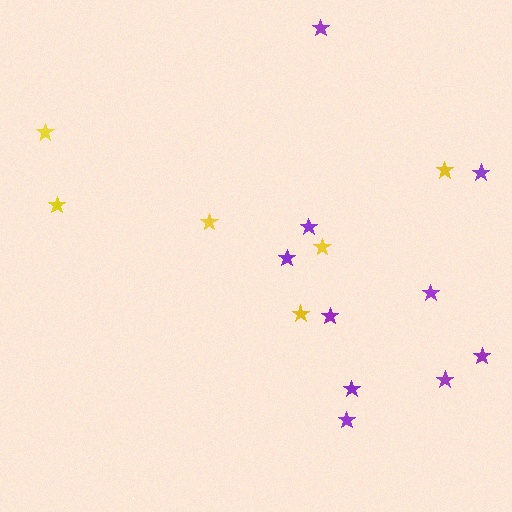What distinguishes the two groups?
There are 2 groups: one group of yellow stars (6) and one group of purple stars (10).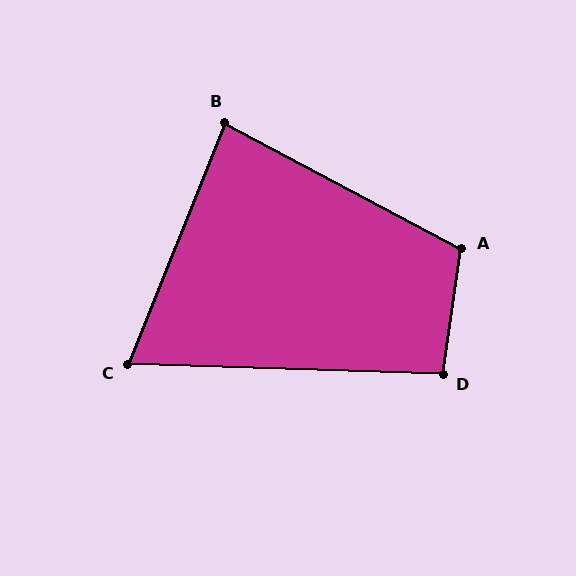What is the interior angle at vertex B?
Approximately 84 degrees (acute).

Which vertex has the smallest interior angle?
C, at approximately 70 degrees.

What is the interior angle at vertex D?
Approximately 96 degrees (obtuse).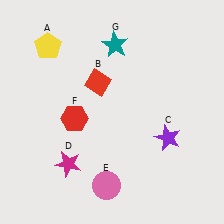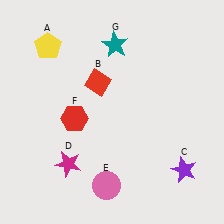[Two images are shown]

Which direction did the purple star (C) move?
The purple star (C) moved down.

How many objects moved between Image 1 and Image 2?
1 object moved between the two images.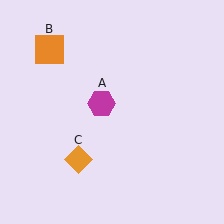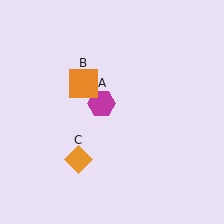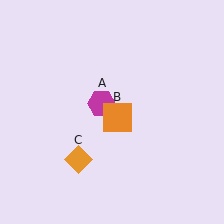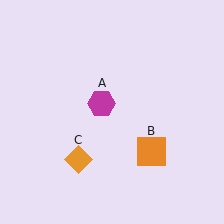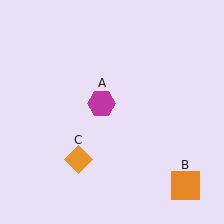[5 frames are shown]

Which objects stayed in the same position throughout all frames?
Magenta hexagon (object A) and orange diamond (object C) remained stationary.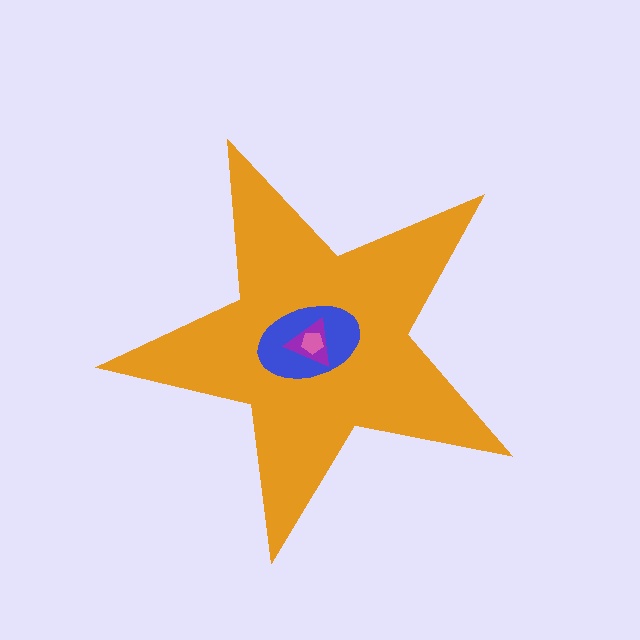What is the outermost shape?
The orange star.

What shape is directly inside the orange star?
The blue ellipse.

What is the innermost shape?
The pink pentagon.